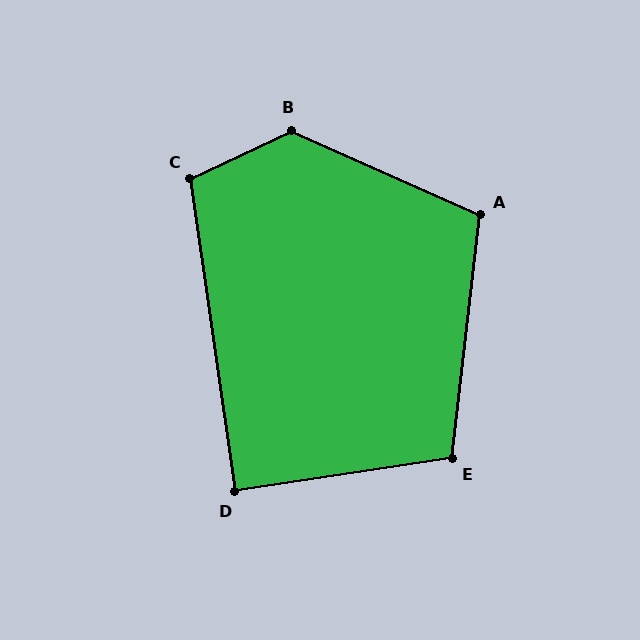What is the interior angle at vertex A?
Approximately 108 degrees (obtuse).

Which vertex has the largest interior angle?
B, at approximately 130 degrees.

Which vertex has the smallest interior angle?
D, at approximately 89 degrees.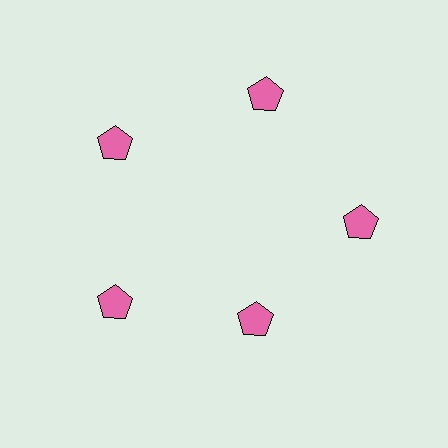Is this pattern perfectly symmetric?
No. The 5 pink pentagons are arranged in a ring, but one element near the 5 o'clock position is pulled inward toward the center, breaking the 5-fold rotational symmetry.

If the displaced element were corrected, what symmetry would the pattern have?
It would have 5-fold rotational symmetry — the pattern would map onto itself every 72 degrees.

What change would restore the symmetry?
The symmetry would be restored by moving it outward, back onto the ring so that all 5 pentagons sit at equal angles and equal distance from the center.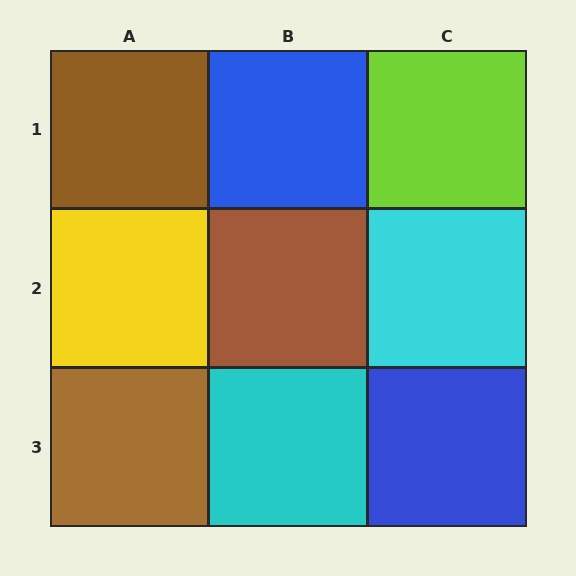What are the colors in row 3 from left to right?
Brown, cyan, blue.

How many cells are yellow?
1 cell is yellow.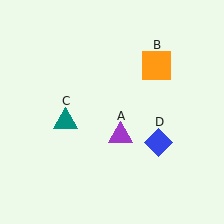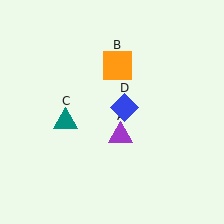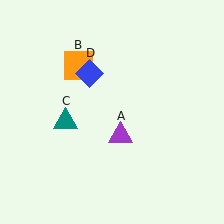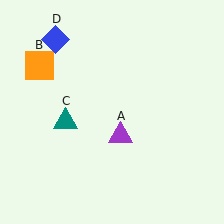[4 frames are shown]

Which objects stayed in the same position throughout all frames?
Purple triangle (object A) and teal triangle (object C) remained stationary.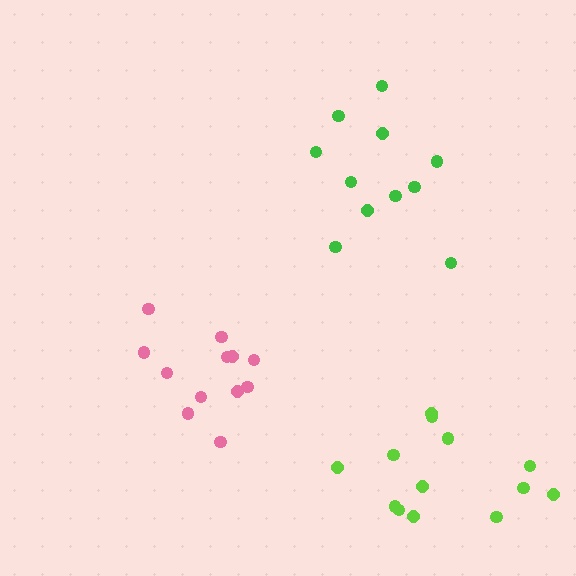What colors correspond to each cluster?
The clusters are colored: pink, green, lime.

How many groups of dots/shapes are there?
There are 3 groups.